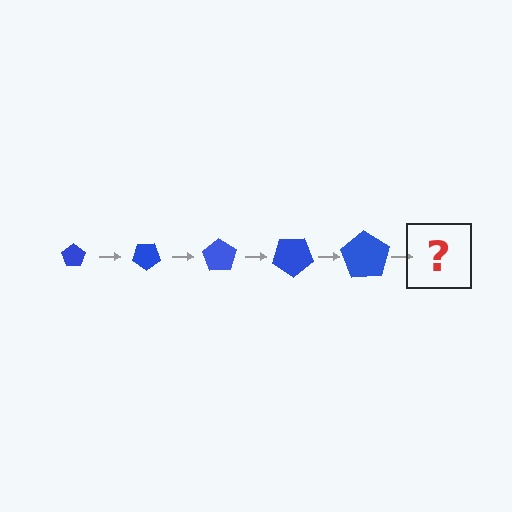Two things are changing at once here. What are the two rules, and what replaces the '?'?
The two rules are that the pentagon grows larger each step and it rotates 35 degrees each step. The '?' should be a pentagon, larger than the previous one and rotated 175 degrees from the start.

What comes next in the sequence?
The next element should be a pentagon, larger than the previous one and rotated 175 degrees from the start.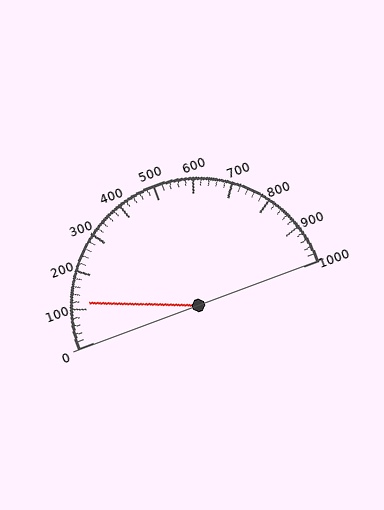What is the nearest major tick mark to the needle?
The nearest major tick mark is 100.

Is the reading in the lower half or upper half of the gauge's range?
The reading is in the lower half of the range (0 to 1000).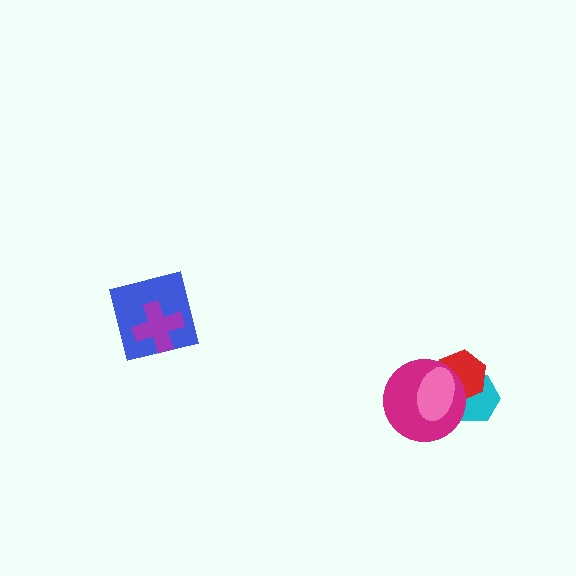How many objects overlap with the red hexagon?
3 objects overlap with the red hexagon.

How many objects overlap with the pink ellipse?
3 objects overlap with the pink ellipse.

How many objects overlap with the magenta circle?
3 objects overlap with the magenta circle.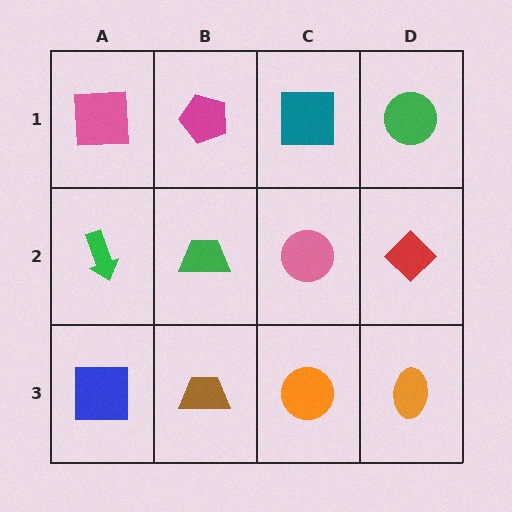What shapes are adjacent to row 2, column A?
A pink square (row 1, column A), a blue square (row 3, column A), a green trapezoid (row 2, column B).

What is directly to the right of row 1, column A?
A magenta pentagon.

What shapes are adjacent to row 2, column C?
A teal square (row 1, column C), an orange circle (row 3, column C), a green trapezoid (row 2, column B), a red diamond (row 2, column D).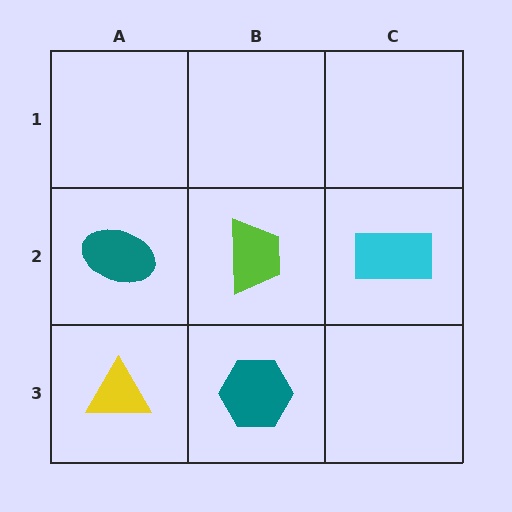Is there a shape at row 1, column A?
No, that cell is empty.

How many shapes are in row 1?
0 shapes.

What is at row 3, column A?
A yellow triangle.